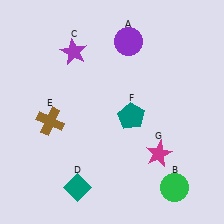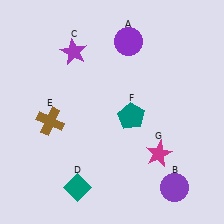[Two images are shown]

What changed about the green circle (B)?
In Image 1, B is green. In Image 2, it changed to purple.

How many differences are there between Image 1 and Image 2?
There is 1 difference between the two images.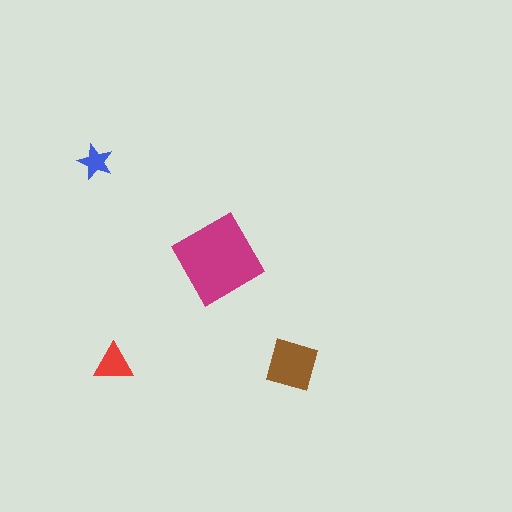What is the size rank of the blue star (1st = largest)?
4th.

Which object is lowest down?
The brown diamond is bottommost.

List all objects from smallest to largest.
The blue star, the red triangle, the brown diamond, the magenta square.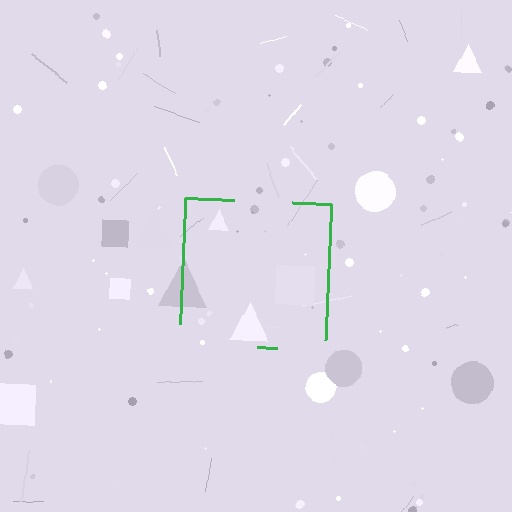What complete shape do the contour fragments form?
The contour fragments form a square.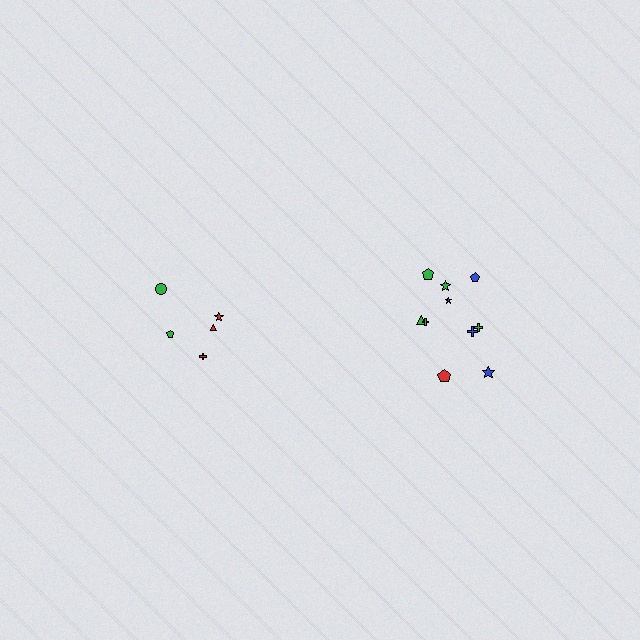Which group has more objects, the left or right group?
The right group.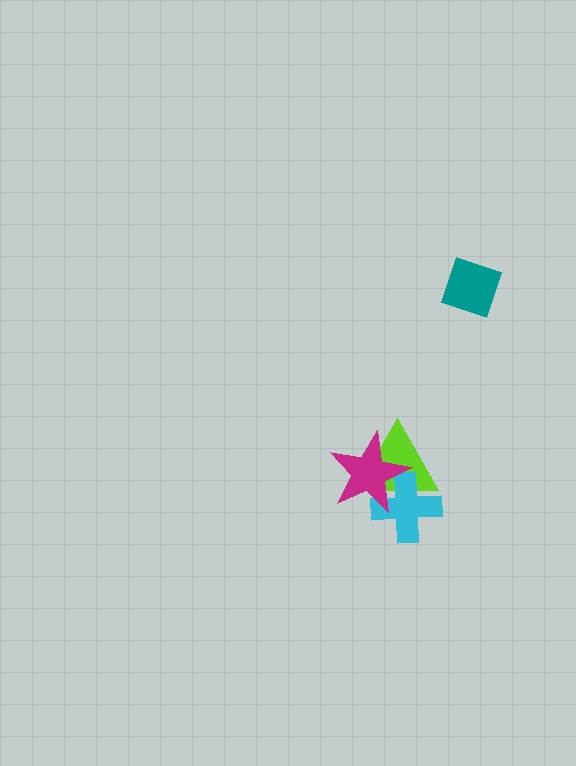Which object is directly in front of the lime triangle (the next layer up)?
The cyan cross is directly in front of the lime triangle.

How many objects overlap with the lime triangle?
2 objects overlap with the lime triangle.